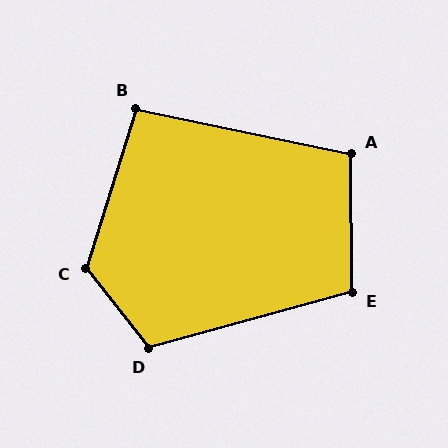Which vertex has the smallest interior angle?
B, at approximately 95 degrees.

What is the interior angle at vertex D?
Approximately 113 degrees (obtuse).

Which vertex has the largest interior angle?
C, at approximately 124 degrees.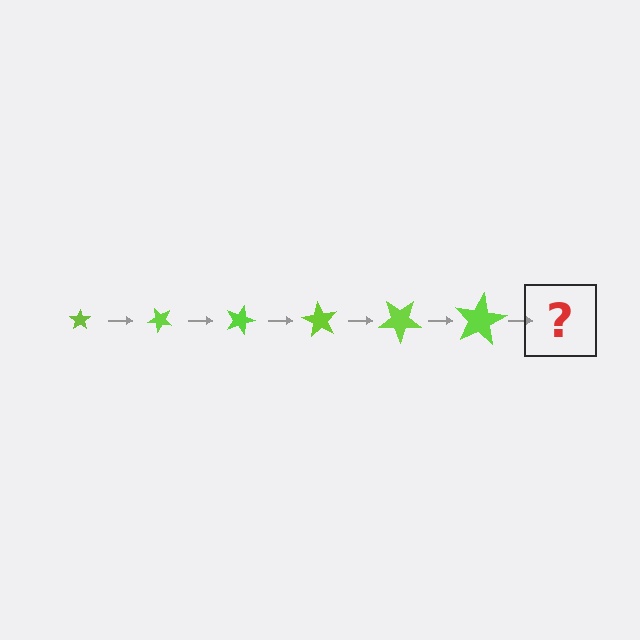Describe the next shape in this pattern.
It should be a star, larger than the previous one and rotated 270 degrees from the start.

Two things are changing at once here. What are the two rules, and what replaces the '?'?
The two rules are that the star grows larger each step and it rotates 45 degrees each step. The '?' should be a star, larger than the previous one and rotated 270 degrees from the start.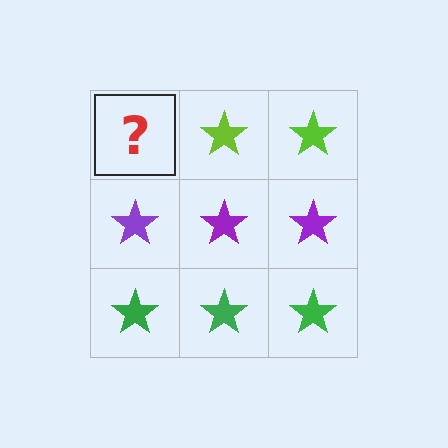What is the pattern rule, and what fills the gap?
The rule is that each row has a consistent color. The gap should be filled with a lime star.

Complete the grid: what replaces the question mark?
The question mark should be replaced with a lime star.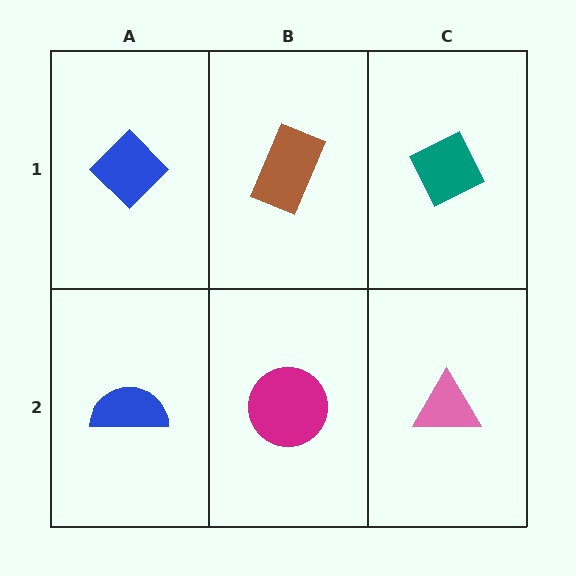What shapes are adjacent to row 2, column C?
A teal diamond (row 1, column C), a magenta circle (row 2, column B).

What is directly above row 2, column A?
A blue diamond.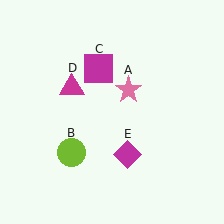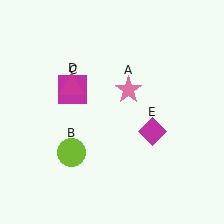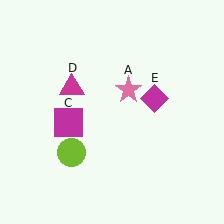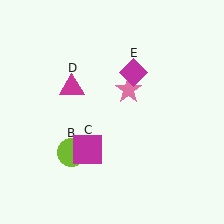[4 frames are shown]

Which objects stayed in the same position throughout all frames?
Pink star (object A) and lime circle (object B) and magenta triangle (object D) remained stationary.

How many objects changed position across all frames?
2 objects changed position: magenta square (object C), magenta diamond (object E).